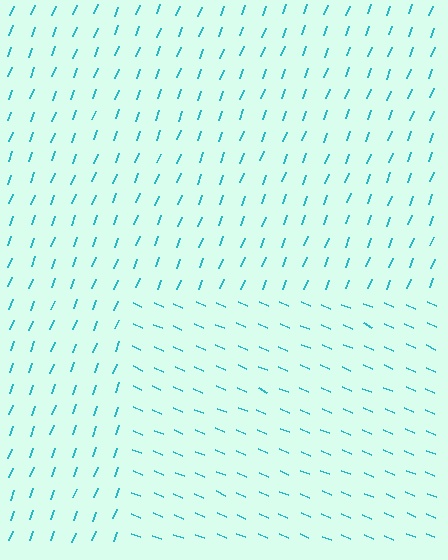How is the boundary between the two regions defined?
The boundary is defined purely by a change in line orientation (approximately 87 degrees difference). All lines are the same color and thickness.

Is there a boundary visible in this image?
Yes, there is a texture boundary formed by a change in line orientation.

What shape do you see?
I see a rectangle.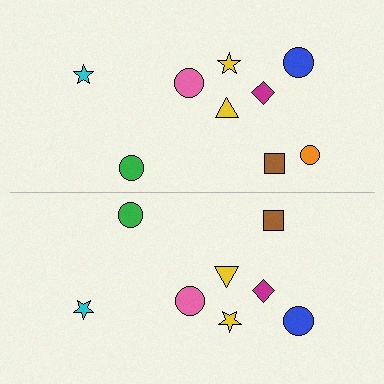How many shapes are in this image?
There are 17 shapes in this image.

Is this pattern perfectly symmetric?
No, the pattern is not perfectly symmetric. A orange circle is missing from the bottom side.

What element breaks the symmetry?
A orange circle is missing from the bottom side.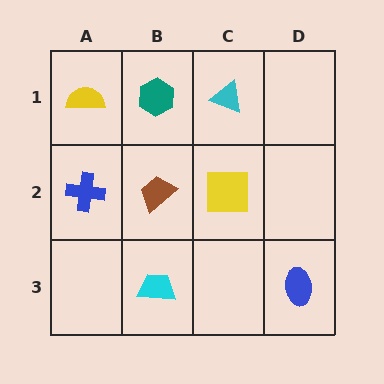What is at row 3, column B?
A cyan trapezoid.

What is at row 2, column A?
A blue cross.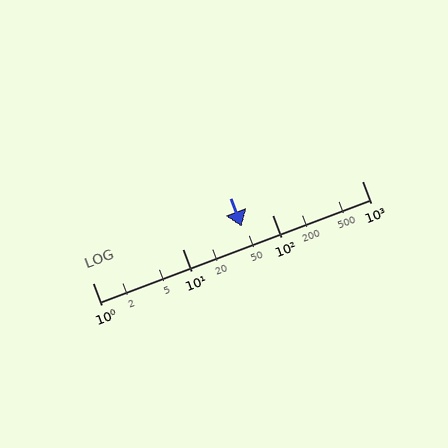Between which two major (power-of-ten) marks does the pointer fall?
The pointer is between 10 and 100.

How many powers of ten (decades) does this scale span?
The scale spans 3 decades, from 1 to 1000.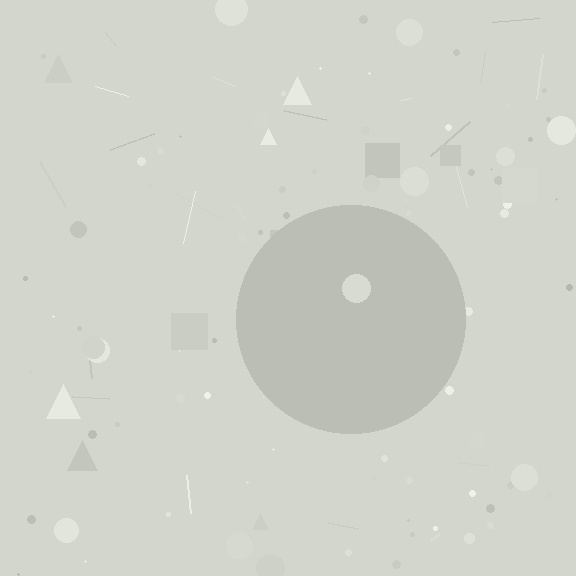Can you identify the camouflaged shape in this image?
The camouflaged shape is a circle.